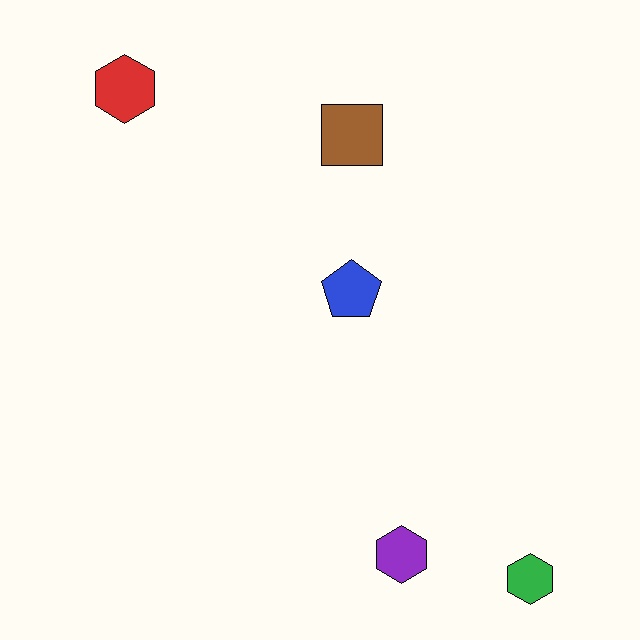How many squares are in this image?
There is 1 square.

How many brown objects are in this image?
There is 1 brown object.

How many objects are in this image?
There are 5 objects.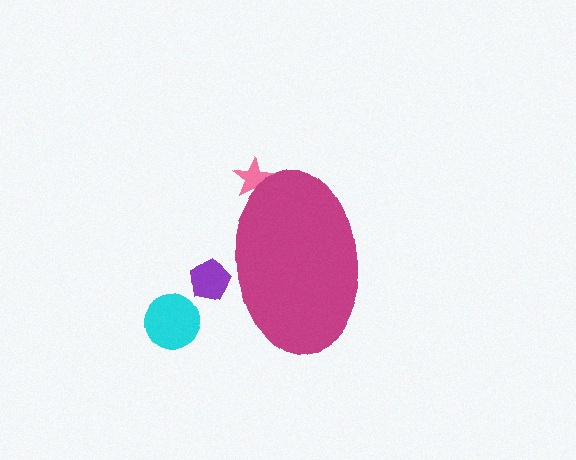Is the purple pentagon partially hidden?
Yes, the purple pentagon is partially hidden behind the magenta ellipse.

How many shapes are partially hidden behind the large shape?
2 shapes are partially hidden.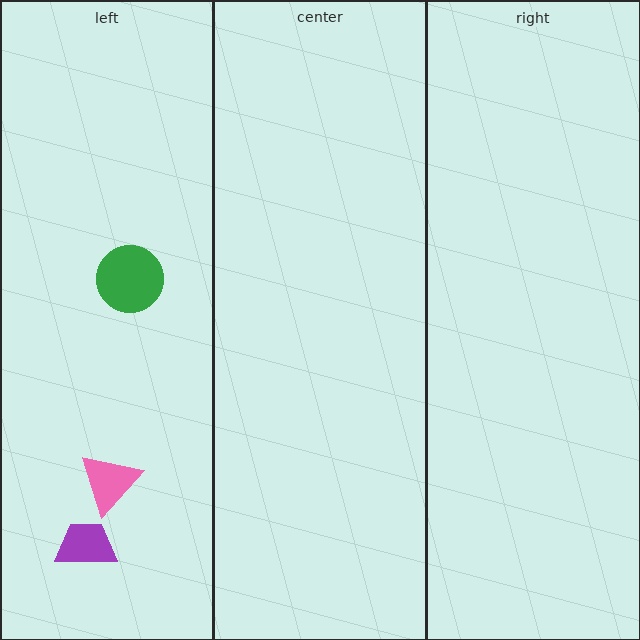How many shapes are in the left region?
3.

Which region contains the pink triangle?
The left region.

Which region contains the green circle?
The left region.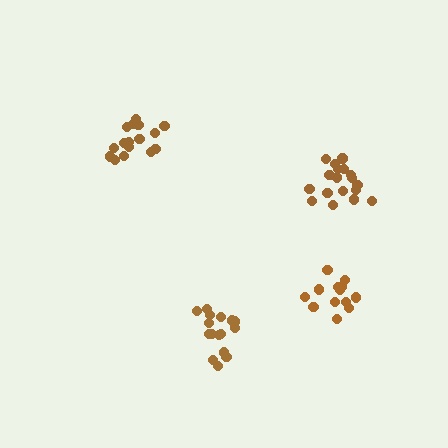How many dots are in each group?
Group 1: 17 dots, Group 2: 16 dots, Group 3: 18 dots, Group 4: 14 dots (65 total).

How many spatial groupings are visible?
There are 4 spatial groupings.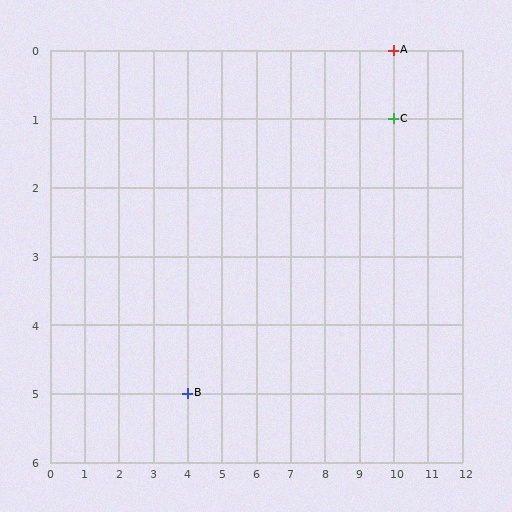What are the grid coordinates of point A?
Point A is at grid coordinates (10, 0).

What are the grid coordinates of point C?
Point C is at grid coordinates (10, 1).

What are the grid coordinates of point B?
Point B is at grid coordinates (4, 5).